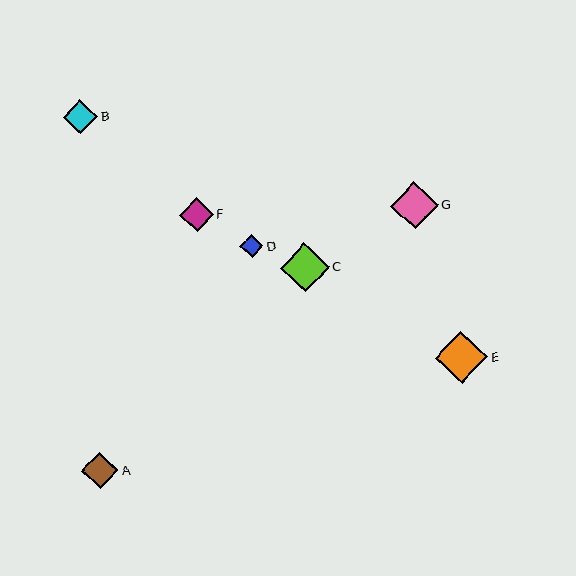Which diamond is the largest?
Diamond E is the largest with a size of approximately 52 pixels.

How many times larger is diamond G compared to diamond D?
Diamond G is approximately 2.1 times the size of diamond D.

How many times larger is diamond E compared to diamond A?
Diamond E is approximately 1.4 times the size of diamond A.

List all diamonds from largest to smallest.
From largest to smallest: E, C, G, A, B, F, D.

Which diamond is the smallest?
Diamond D is the smallest with a size of approximately 23 pixels.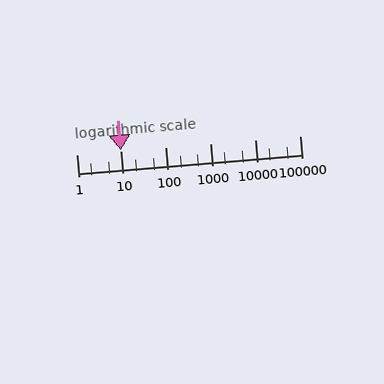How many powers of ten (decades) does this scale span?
The scale spans 5 decades, from 1 to 100000.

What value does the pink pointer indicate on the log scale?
The pointer indicates approximately 10.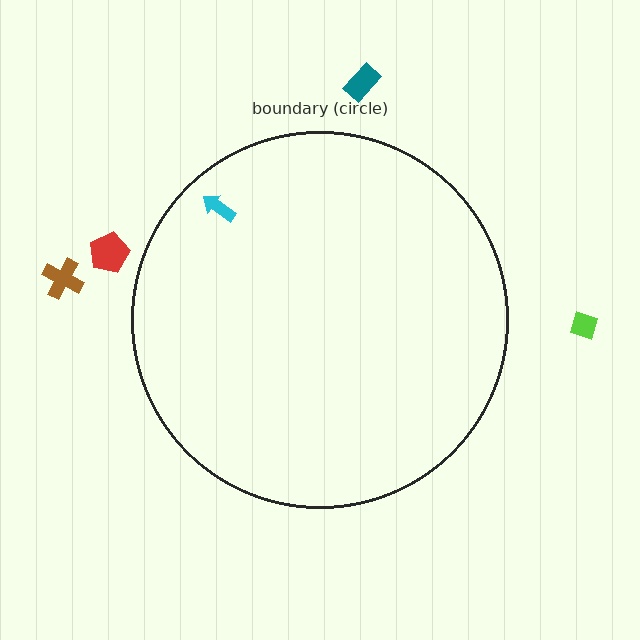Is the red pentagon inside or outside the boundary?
Outside.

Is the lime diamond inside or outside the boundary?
Outside.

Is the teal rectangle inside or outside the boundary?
Outside.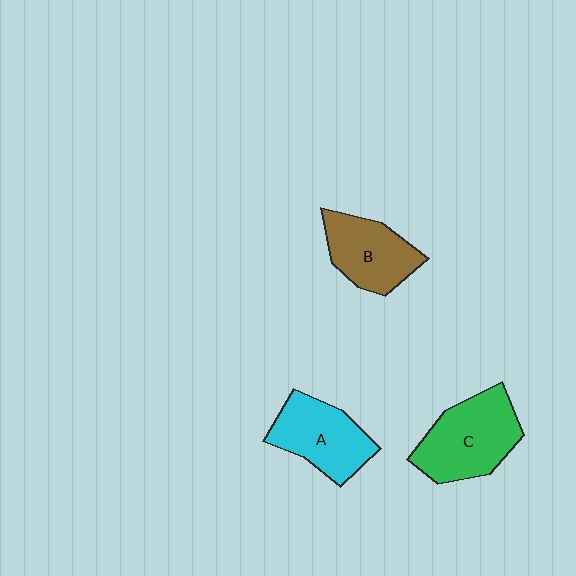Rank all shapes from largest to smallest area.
From largest to smallest: C (green), A (cyan), B (brown).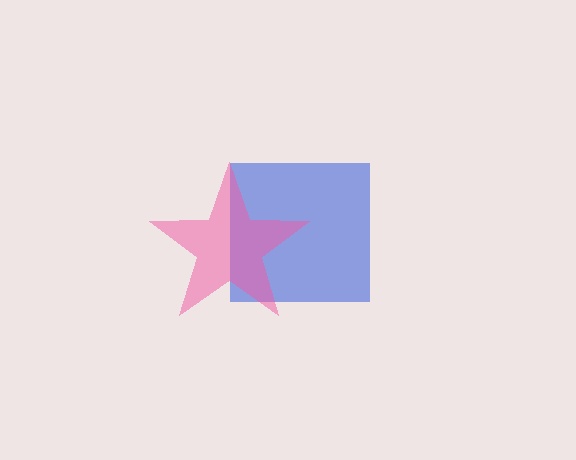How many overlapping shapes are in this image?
There are 2 overlapping shapes in the image.